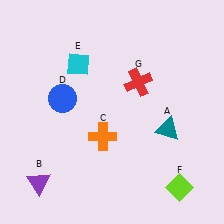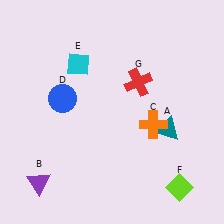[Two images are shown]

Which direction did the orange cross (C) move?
The orange cross (C) moved right.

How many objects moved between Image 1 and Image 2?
1 object moved between the two images.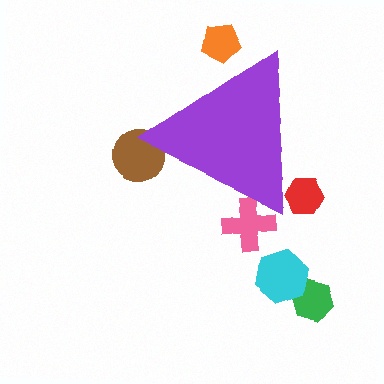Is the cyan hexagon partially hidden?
No, the cyan hexagon is fully visible.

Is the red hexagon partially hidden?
Yes, the red hexagon is partially hidden behind the purple triangle.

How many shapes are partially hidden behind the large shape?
4 shapes are partially hidden.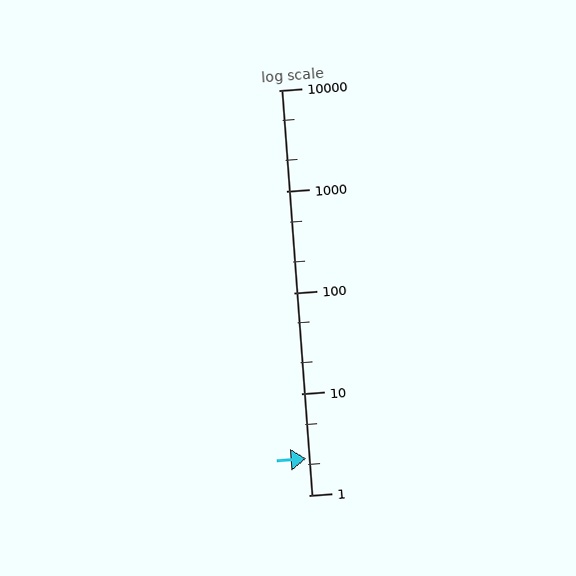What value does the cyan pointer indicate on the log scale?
The pointer indicates approximately 2.3.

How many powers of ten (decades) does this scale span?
The scale spans 4 decades, from 1 to 10000.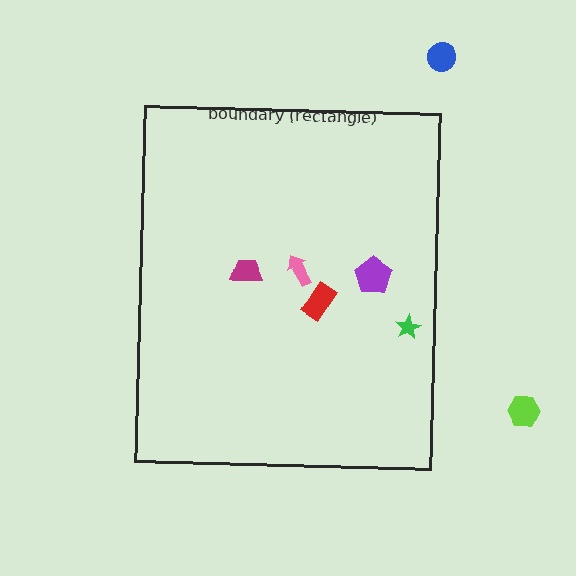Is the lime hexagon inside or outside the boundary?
Outside.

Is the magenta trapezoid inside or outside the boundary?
Inside.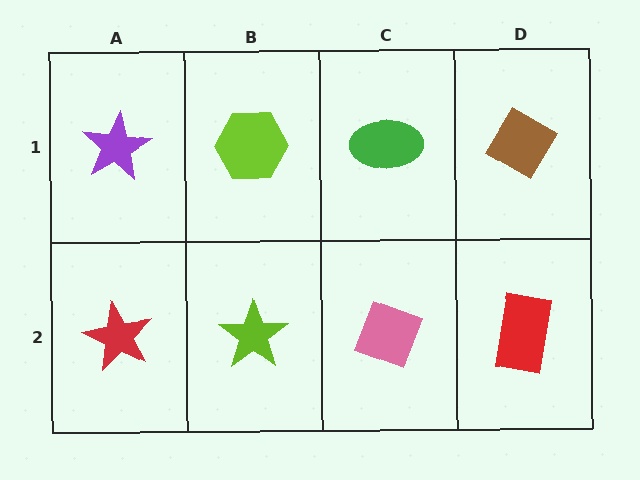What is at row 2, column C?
A pink diamond.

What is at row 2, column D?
A red rectangle.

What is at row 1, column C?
A green ellipse.